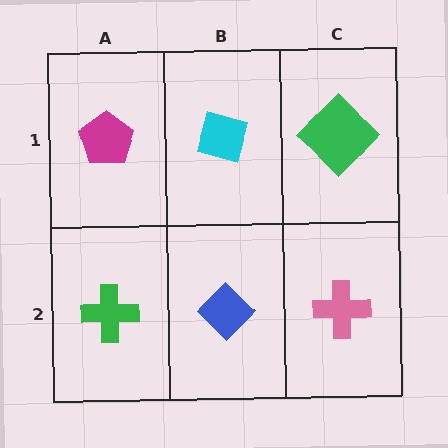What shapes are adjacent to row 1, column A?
A green cross (row 2, column A), a cyan square (row 1, column B).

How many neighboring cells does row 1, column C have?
2.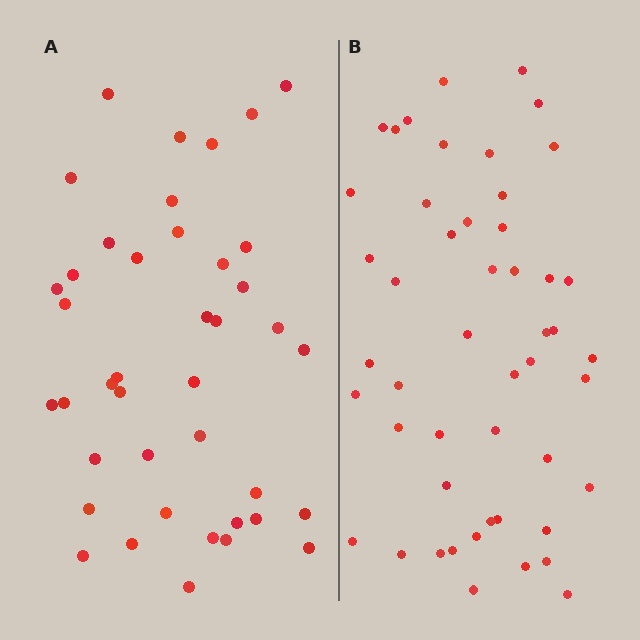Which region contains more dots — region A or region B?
Region B (the right region) has more dots.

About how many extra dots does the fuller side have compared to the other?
Region B has roughly 8 or so more dots than region A.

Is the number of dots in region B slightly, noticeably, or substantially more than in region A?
Region B has only slightly more — the two regions are fairly close. The ratio is roughly 1.2 to 1.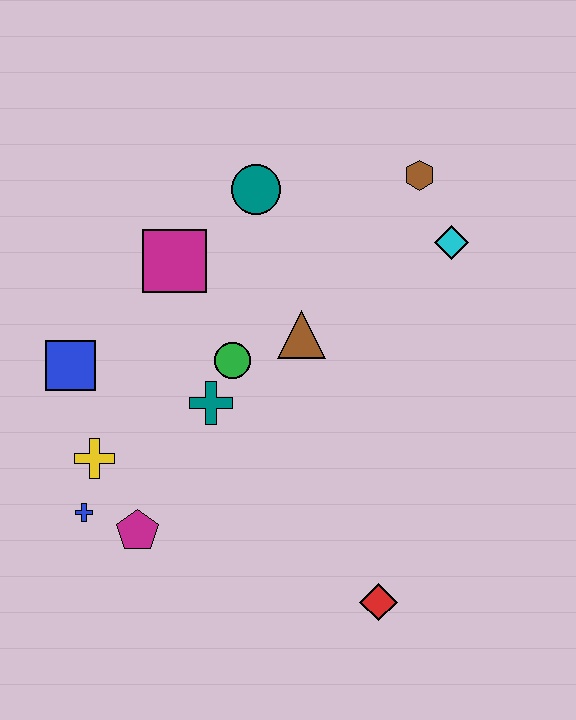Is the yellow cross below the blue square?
Yes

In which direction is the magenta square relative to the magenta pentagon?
The magenta square is above the magenta pentagon.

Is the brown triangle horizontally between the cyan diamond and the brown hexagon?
No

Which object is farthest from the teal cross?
The brown hexagon is farthest from the teal cross.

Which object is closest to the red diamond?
The magenta pentagon is closest to the red diamond.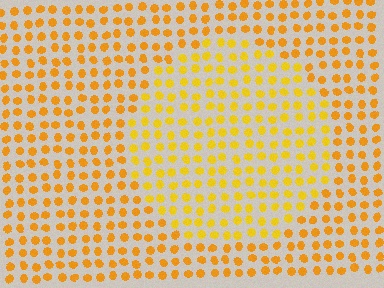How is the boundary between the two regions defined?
The boundary is defined purely by a slight shift in hue (about 16 degrees). Spacing, size, and orientation are identical on both sides.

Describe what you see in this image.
The image is filled with small orange elements in a uniform arrangement. A circle-shaped region is visible where the elements are tinted to a slightly different hue, forming a subtle color boundary.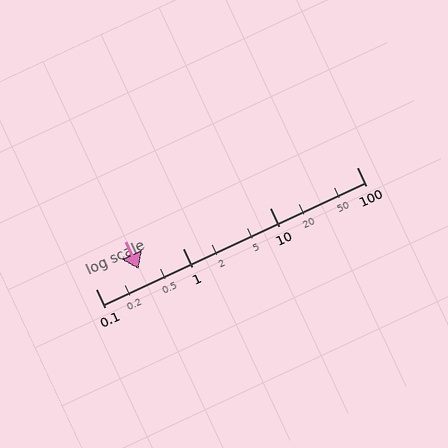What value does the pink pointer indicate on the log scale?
The pointer indicates approximately 0.31.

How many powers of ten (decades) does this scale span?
The scale spans 3 decades, from 0.1 to 100.